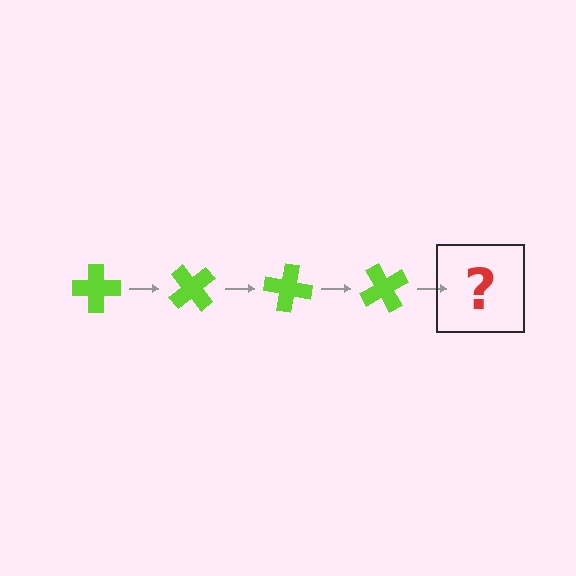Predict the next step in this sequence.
The next step is a lime cross rotated 200 degrees.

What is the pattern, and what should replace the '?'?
The pattern is that the cross rotates 50 degrees each step. The '?' should be a lime cross rotated 200 degrees.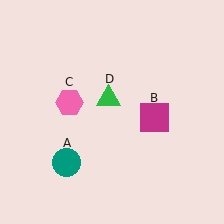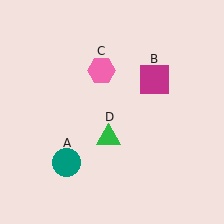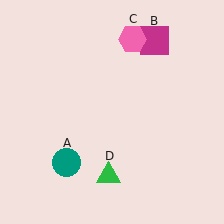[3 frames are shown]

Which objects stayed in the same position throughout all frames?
Teal circle (object A) remained stationary.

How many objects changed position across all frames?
3 objects changed position: magenta square (object B), pink hexagon (object C), green triangle (object D).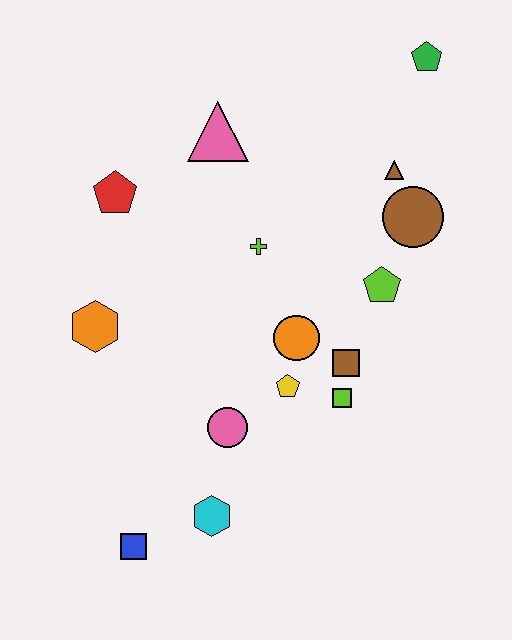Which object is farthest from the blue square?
The green pentagon is farthest from the blue square.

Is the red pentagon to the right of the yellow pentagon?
No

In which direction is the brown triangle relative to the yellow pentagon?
The brown triangle is above the yellow pentagon.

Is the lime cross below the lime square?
No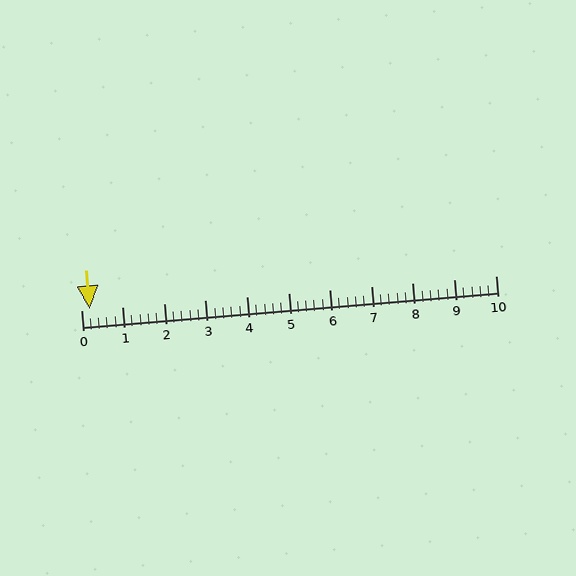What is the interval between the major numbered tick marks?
The major tick marks are spaced 1 units apart.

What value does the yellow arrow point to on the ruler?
The yellow arrow points to approximately 0.2.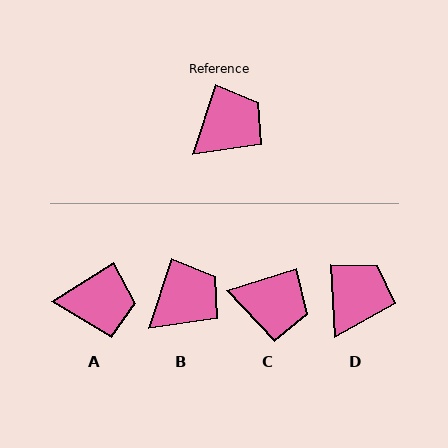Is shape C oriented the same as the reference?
No, it is off by about 54 degrees.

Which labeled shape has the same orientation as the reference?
B.